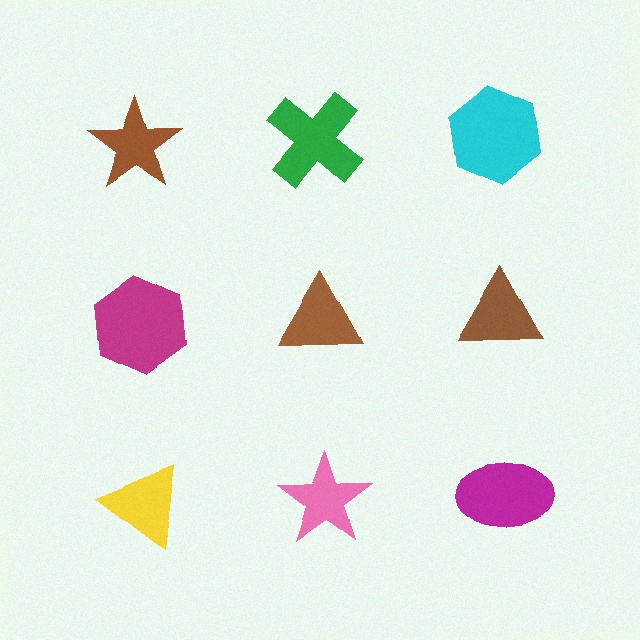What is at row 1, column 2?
A green cross.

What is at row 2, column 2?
A brown triangle.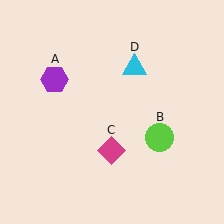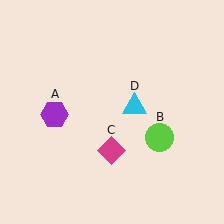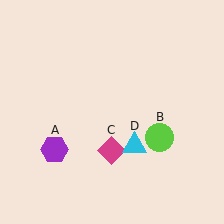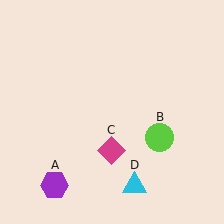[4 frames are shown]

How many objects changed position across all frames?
2 objects changed position: purple hexagon (object A), cyan triangle (object D).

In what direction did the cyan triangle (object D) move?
The cyan triangle (object D) moved down.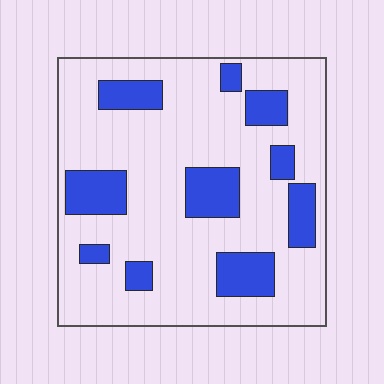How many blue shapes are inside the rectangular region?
10.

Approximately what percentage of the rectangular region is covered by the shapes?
Approximately 25%.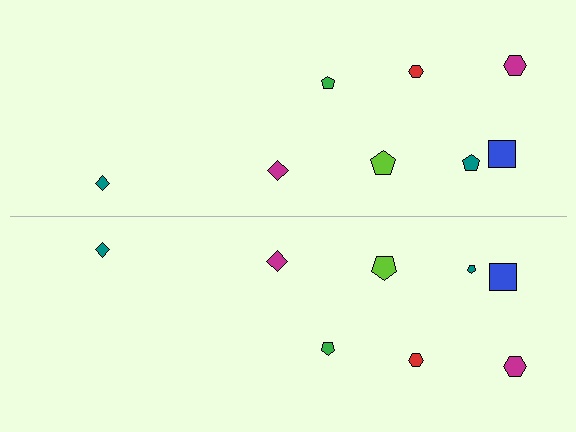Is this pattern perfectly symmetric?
No, the pattern is not perfectly symmetric. The teal pentagon on the bottom side has a different size than its mirror counterpart.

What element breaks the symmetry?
The teal pentagon on the bottom side has a different size than its mirror counterpart.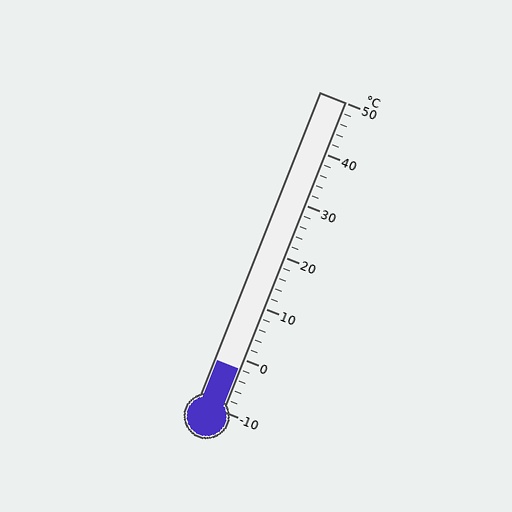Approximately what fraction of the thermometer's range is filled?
The thermometer is filled to approximately 15% of its range.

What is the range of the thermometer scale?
The thermometer scale ranges from -10°C to 50°C.